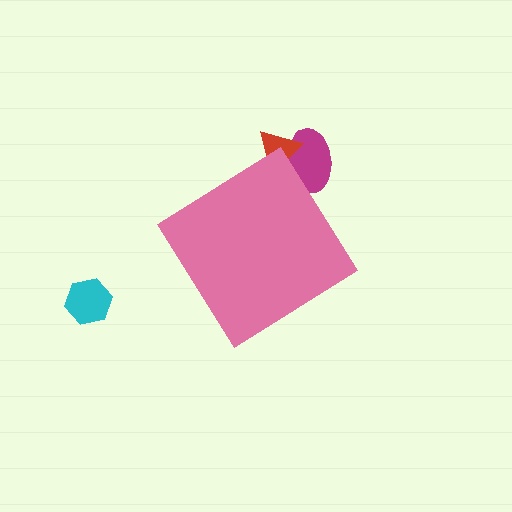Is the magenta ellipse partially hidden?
Yes, the magenta ellipse is partially hidden behind the pink diamond.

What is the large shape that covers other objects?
A pink diamond.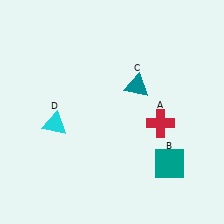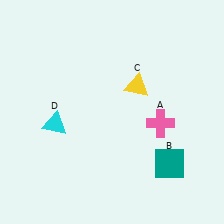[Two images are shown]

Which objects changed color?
A changed from red to pink. C changed from teal to yellow.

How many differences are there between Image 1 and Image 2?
There are 2 differences between the two images.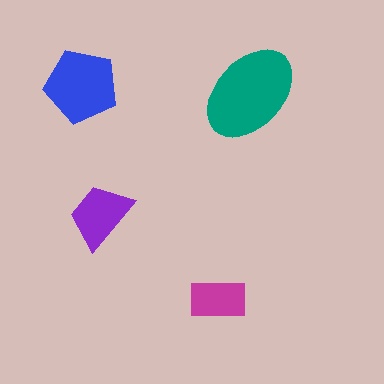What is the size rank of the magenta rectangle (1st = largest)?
4th.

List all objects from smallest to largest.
The magenta rectangle, the purple trapezoid, the blue pentagon, the teal ellipse.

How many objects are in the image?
There are 4 objects in the image.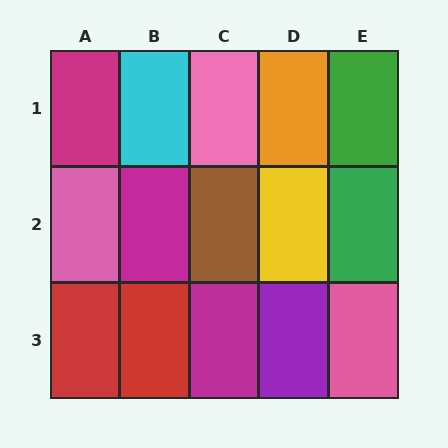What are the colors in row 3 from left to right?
Red, red, magenta, purple, pink.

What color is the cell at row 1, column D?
Orange.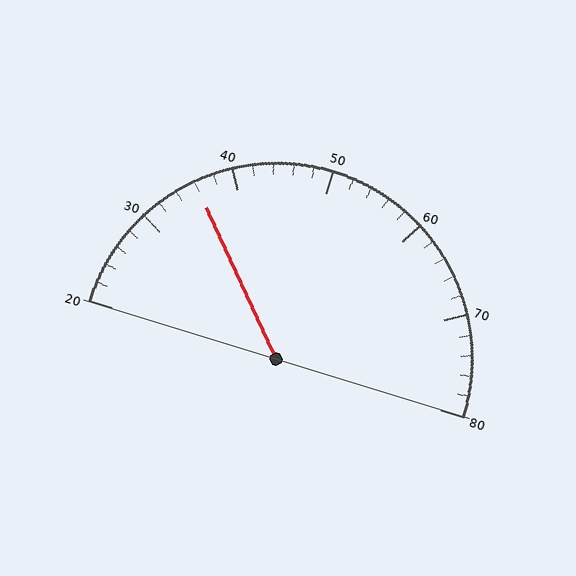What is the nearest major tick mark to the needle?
The nearest major tick mark is 40.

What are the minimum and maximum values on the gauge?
The gauge ranges from 20 to 80.